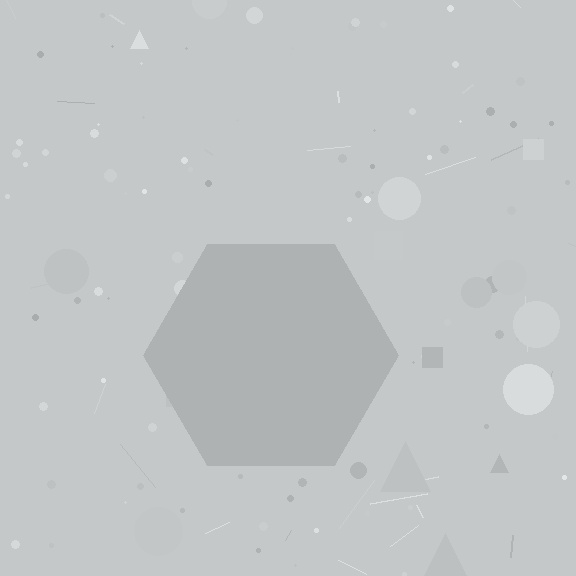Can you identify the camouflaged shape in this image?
The camouflaged shape is a hexagon.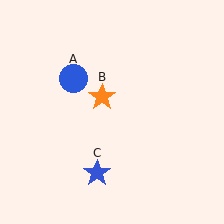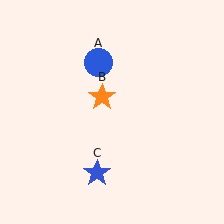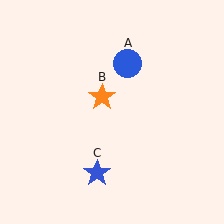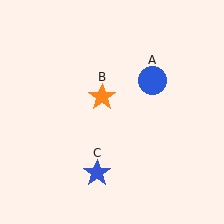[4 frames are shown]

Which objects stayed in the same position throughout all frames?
Orange star (object B) and blue star (object C) remained stationary.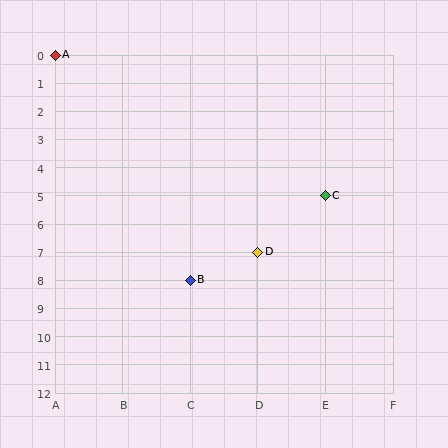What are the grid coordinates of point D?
Point D is at grid coordinates (D, 7).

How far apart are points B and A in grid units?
Points B and A are 2 columns and 8 rows apart (about 8.2 grid units diagonally).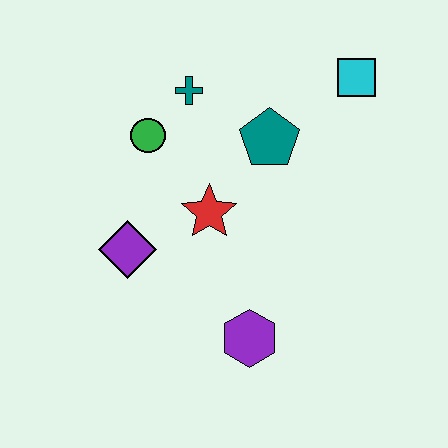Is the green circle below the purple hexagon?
No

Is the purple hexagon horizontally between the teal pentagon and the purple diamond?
Yes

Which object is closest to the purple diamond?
The red star is closest to the purple diamond.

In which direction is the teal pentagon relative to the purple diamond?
The teal pentagon is to the right of the purple diamond.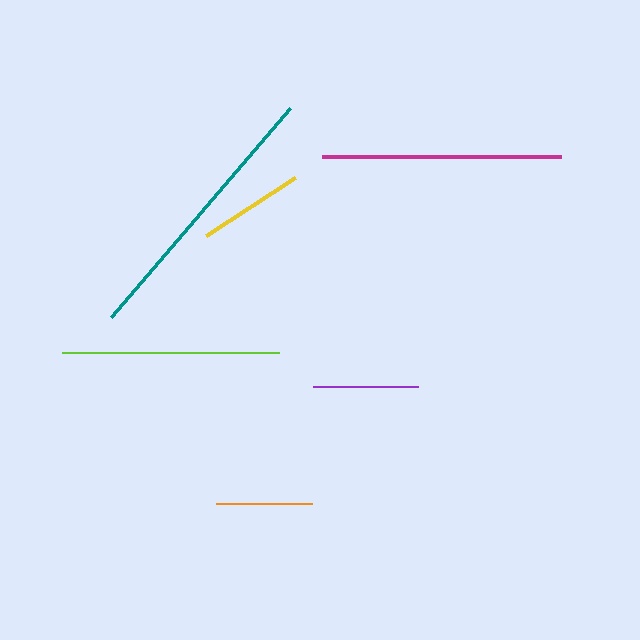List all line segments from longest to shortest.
From longest to shortest: teal, magenta, lime, yellow, purple, orange.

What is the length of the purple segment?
The purple segment is approximately 105 pixels long.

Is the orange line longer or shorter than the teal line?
The teal line is longer than the orange line.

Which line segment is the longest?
The teal line is the longest at approximately 275 pixels.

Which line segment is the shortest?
The orange line is the shortest at approximately 96 pixels.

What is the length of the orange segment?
The orange segment is approximately 96 pixels long.